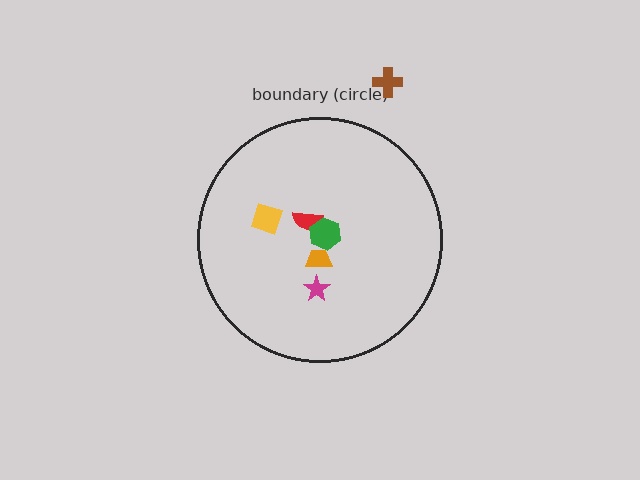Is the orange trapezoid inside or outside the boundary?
Inside.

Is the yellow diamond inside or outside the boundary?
Inside.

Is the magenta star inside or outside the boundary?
Inside.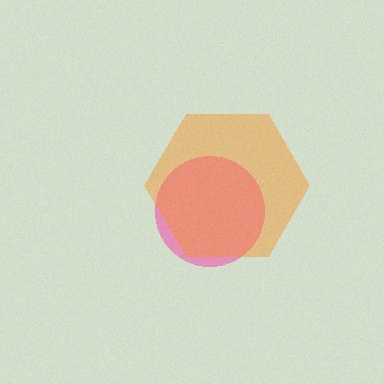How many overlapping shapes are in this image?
There are 2 overlapping shapes in the image.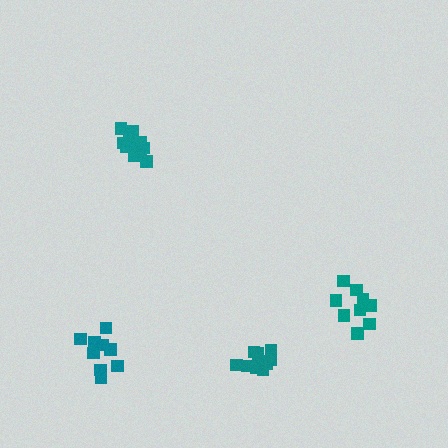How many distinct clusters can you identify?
There are 4 distinct clusters.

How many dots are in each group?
Group 1: 10 dots, Group 2: 14 dots, Group 3: 13 dots, Group 4: 9 dots (46 total).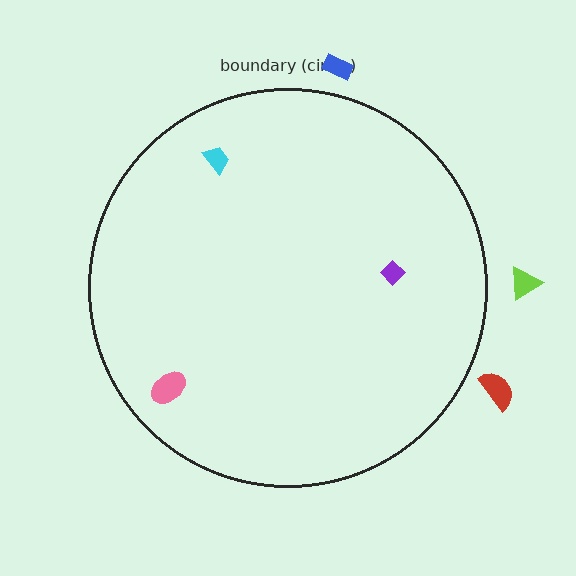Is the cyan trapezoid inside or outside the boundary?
Inside.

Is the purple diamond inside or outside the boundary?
Inside.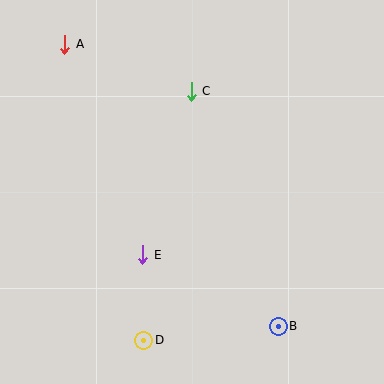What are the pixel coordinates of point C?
Point C is at (191, 91).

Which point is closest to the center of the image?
Point E at (143, 255) is closest to the center.